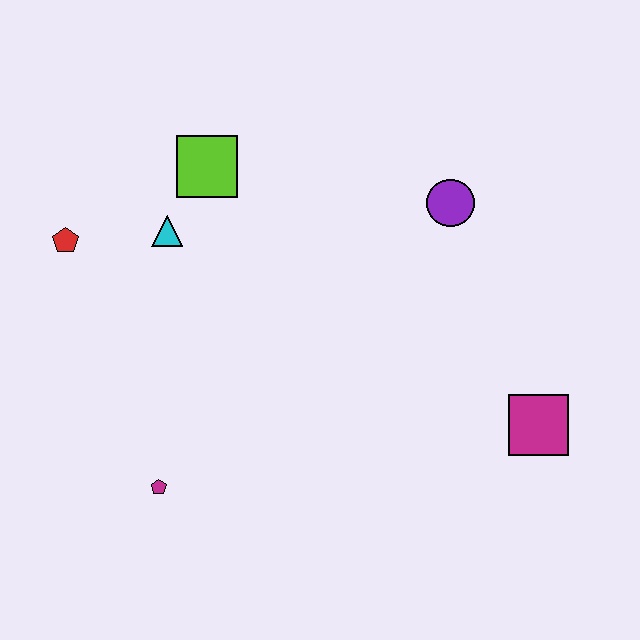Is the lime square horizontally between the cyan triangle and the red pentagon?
No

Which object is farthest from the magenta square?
The red pentagon is farthest from the magenta square.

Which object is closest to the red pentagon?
The cyan triangle is closest to the red pentagon.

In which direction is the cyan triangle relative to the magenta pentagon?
The cyan triangle is above the magenta pentagon.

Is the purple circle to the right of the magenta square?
No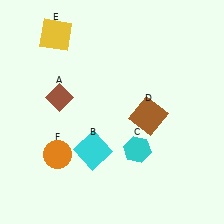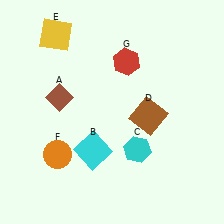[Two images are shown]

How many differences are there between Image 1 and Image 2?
There is 1 difference between the two images.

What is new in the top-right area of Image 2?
A red hexagon (G) was added in the top-right area of Image 2.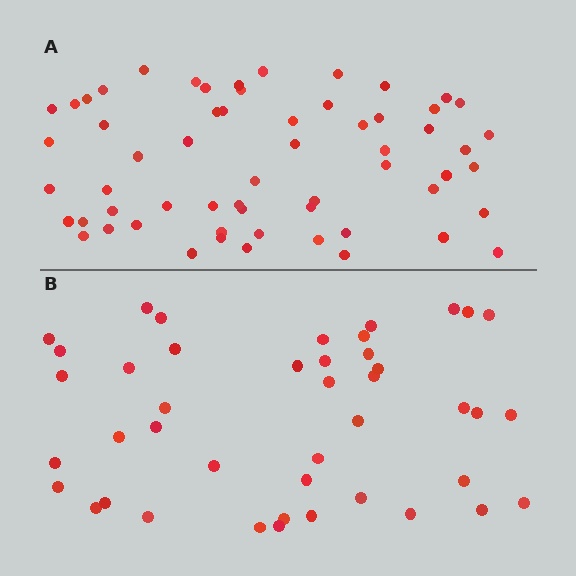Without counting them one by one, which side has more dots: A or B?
Region A (the top region) has more dots.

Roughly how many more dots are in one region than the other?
Region A has approximately 15 more dots than region B.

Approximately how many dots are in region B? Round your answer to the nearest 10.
About 40 dots. (The exact count is 43, which rounds to 40.)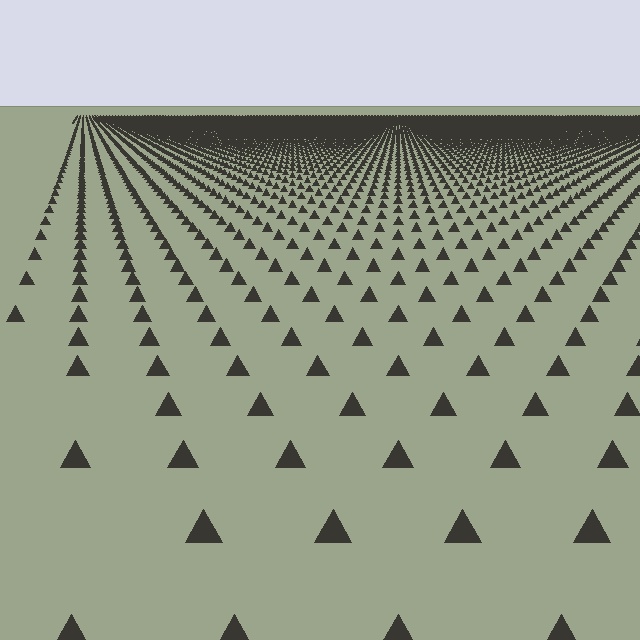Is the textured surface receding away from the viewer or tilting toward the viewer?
The surface is receding away from the viewer. Texture elements get smaller and denser toward the top.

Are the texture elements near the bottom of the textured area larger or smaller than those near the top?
Larger. Near the bottom, elements are closer to the viewer and appear at a bigger on-screen size.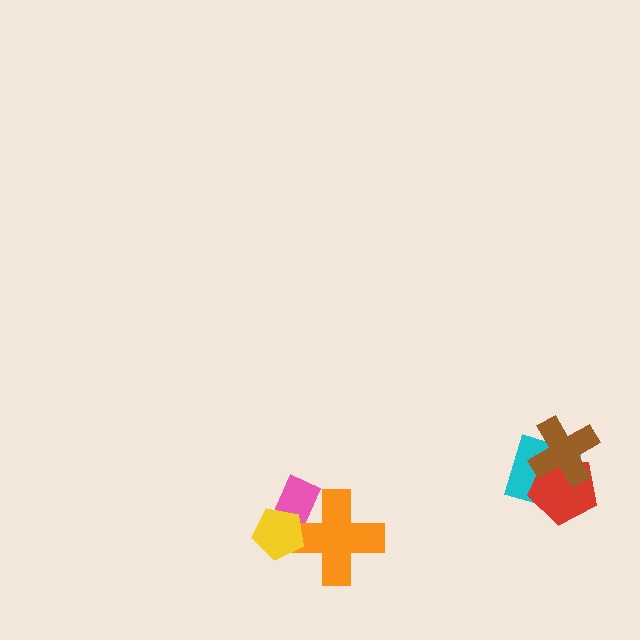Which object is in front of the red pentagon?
The brown cross is in front of the red pentagon.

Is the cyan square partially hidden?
Yes, it is partially covered by another shape.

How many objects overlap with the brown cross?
2 objects overlap with the brown cross.